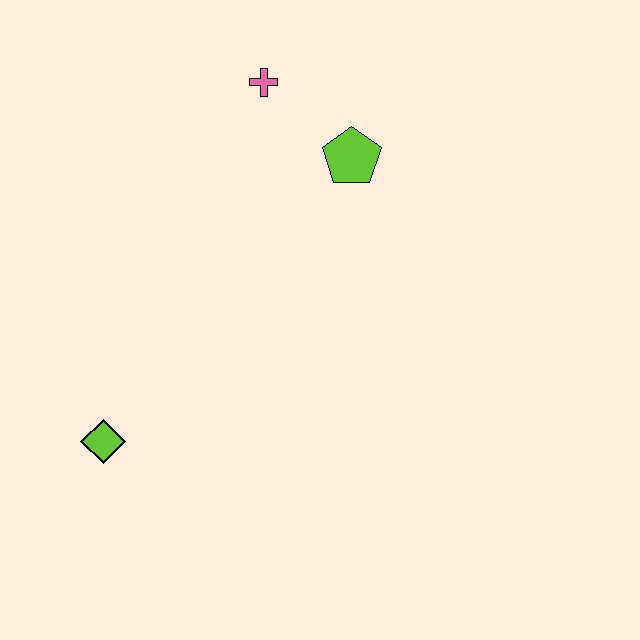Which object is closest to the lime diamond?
The lime pentagon is closest to the lime diamond.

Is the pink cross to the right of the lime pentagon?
No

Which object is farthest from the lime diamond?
The pink cross is farthest from the lime diamond.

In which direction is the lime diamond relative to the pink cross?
The lime diamond is below the pink cross.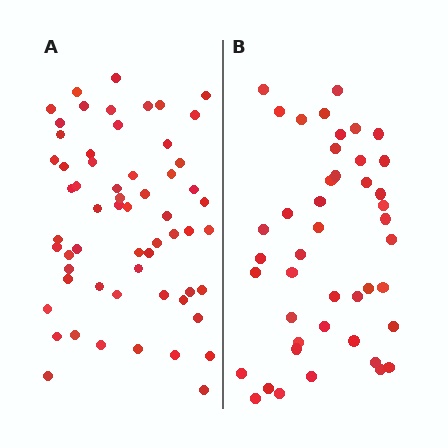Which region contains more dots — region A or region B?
Region A (the left region) has more dots.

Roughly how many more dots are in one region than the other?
Region A has approximately 15 more dots than region B.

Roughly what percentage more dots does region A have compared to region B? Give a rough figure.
About 35% more.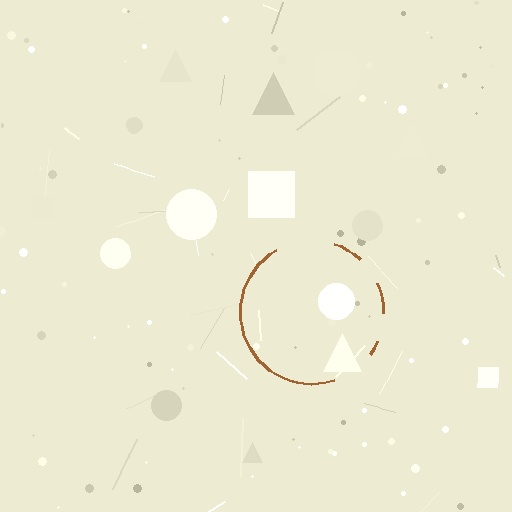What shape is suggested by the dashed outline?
The dashed outline suggests a circle.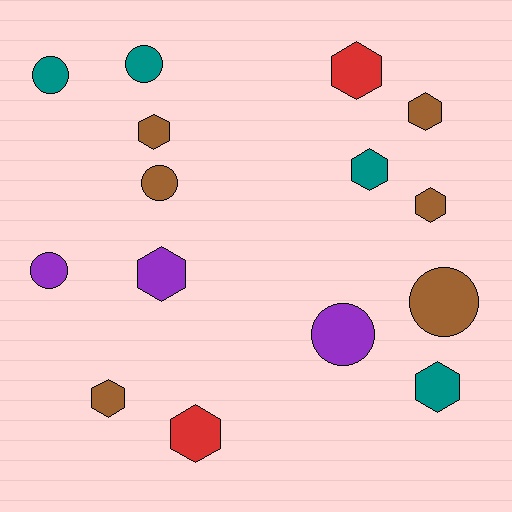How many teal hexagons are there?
There are 2 teal hexagons.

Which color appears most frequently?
Brown, with 6 objects.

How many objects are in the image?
There are 15 objects.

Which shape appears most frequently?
Hexagon, with 9 objects.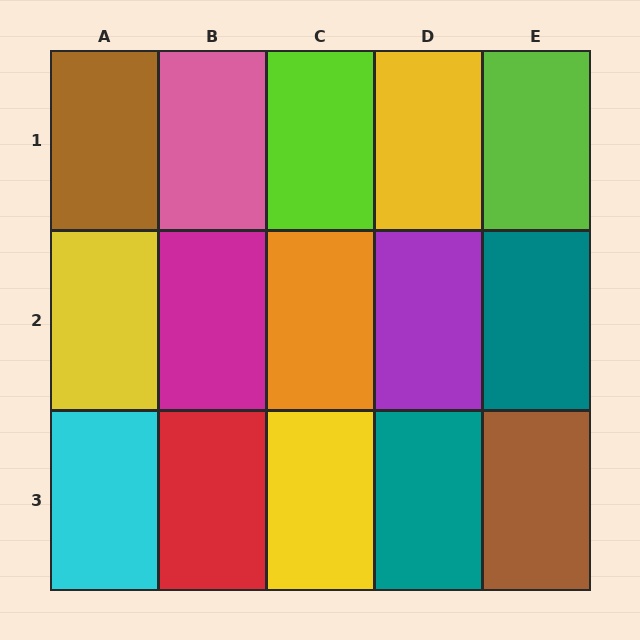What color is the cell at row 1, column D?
Yellow.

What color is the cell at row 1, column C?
Lime.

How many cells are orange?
1 cell is orange.